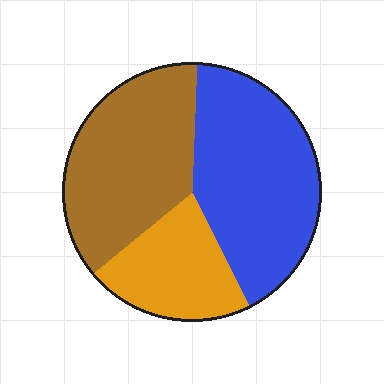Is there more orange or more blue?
Blue.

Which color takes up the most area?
Blue, at roughly 40%.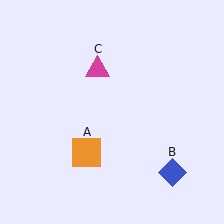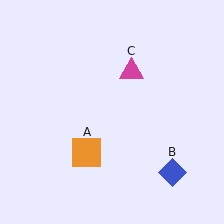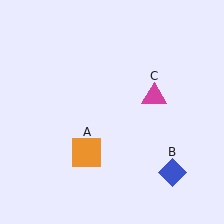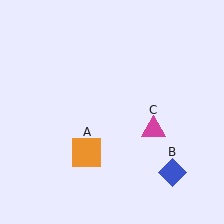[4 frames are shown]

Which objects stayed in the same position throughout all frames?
Orange square (object A) and blue diamond (object B) remained stationary.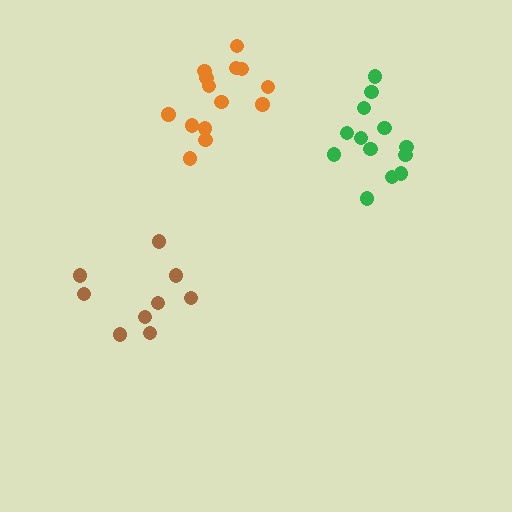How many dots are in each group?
Group 1: 9 dots, Group 2: 13 dots, Group 3: 14 dots (36 total).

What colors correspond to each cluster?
The clusters are colored: brown, green, orange.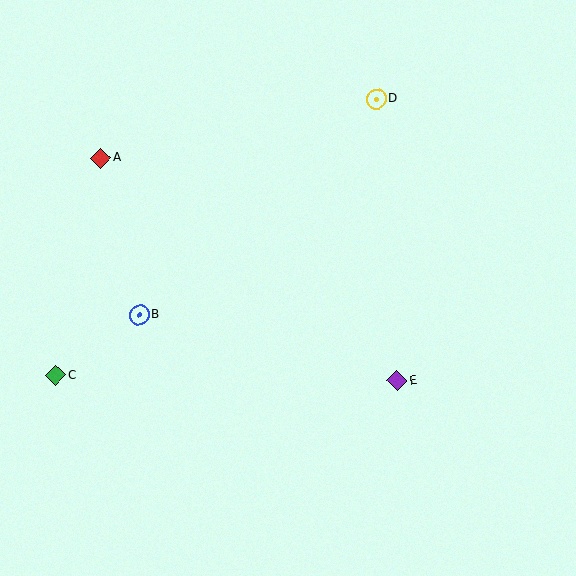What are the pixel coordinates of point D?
Point D is at (377, 99).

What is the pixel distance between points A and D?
The distance between A and D is 282 pixels.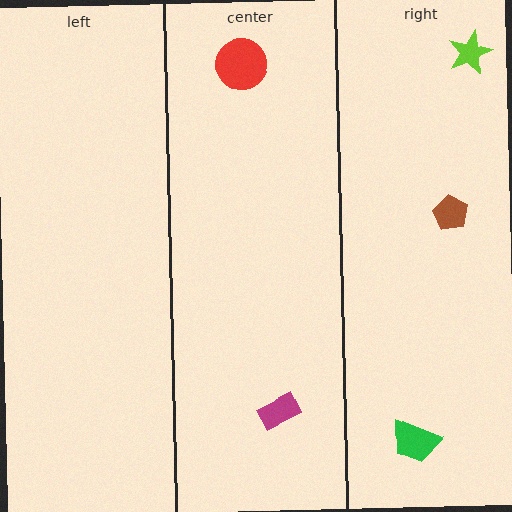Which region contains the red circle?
The center region.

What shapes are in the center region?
The magenta rectangle, the red circle.